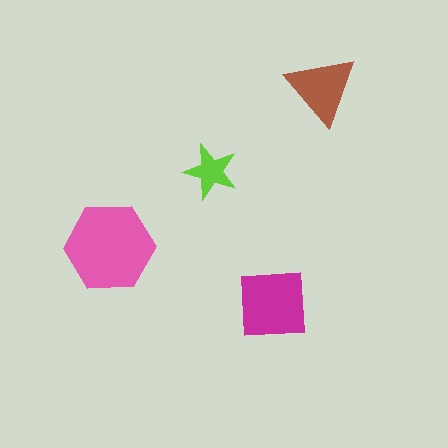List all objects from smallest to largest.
The lime star, the brown triangle, the magenta square, the pink hexagon.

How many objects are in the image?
There are 4 objects in the image.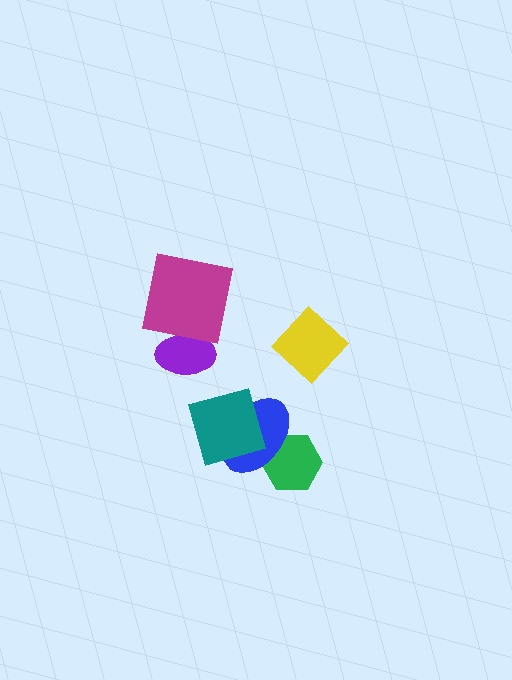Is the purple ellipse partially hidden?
Yes, it is partially covered by another shape.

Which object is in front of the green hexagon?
The blue ellipse is in front of the green hexagon.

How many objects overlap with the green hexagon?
1 object overlaps with the green hexagon.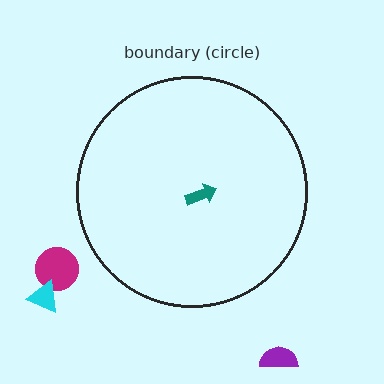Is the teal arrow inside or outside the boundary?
Inside.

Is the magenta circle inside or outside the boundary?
Outside.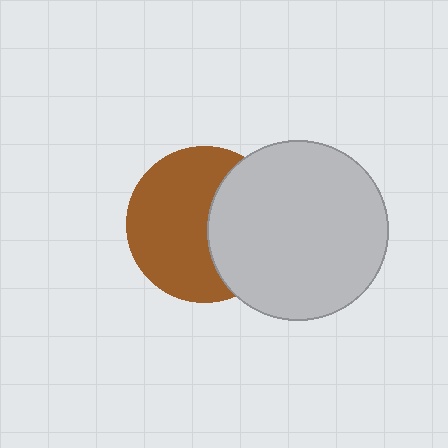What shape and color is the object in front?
The object in front is a light gray circle.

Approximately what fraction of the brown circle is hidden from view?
Roughly 39% of the brown circle is hidden behind the light gray circle.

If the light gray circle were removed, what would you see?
You would see the complete brown circle.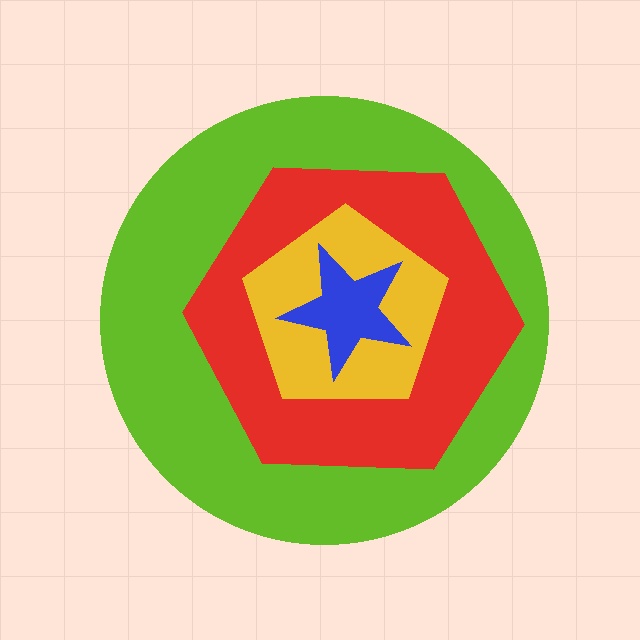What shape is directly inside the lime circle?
The red hexagon.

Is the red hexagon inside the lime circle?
Yes.